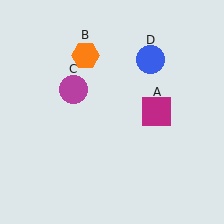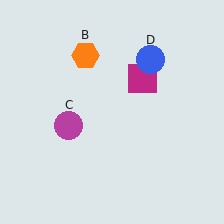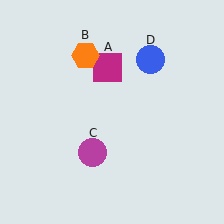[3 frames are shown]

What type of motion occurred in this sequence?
The magenta square (object A), magenta circle (object C) rotated counterclockwise around the center of the scene.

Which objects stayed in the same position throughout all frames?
Orange hexagon (object B) and blue circle (object D) remained stationary.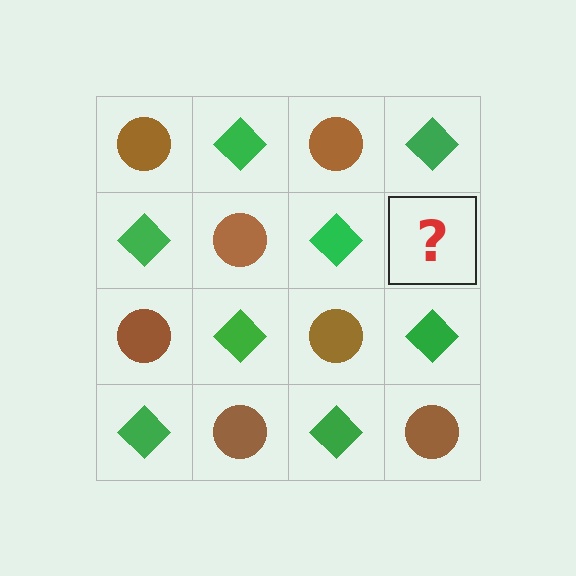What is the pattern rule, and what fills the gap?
The rule is that it alternates brown circle and green diamond in a checkerboard pattern. The gap should be filled with a brown circle.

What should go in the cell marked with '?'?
The missing cell should contain a brown circle.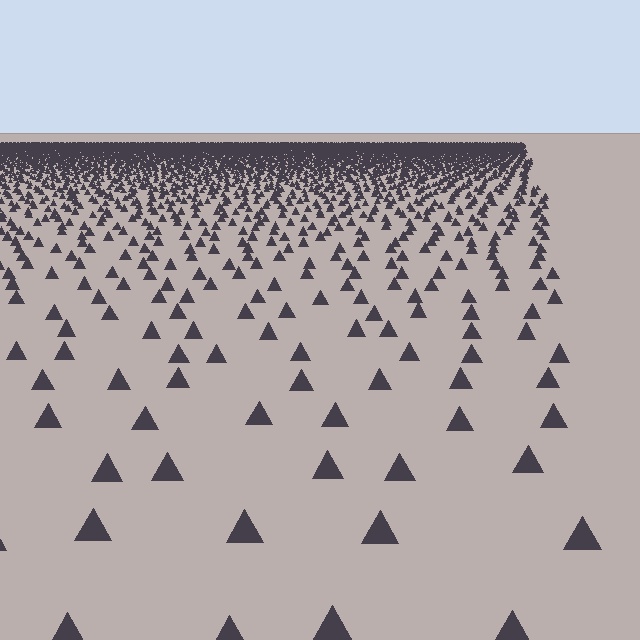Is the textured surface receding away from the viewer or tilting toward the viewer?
The surface is receding away from the viewer. Texture elements get smaller and denser toward the top.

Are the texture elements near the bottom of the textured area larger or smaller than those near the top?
Larger. Near the bottom, elements are closer to the viewer and appear at a bigger on-screen size.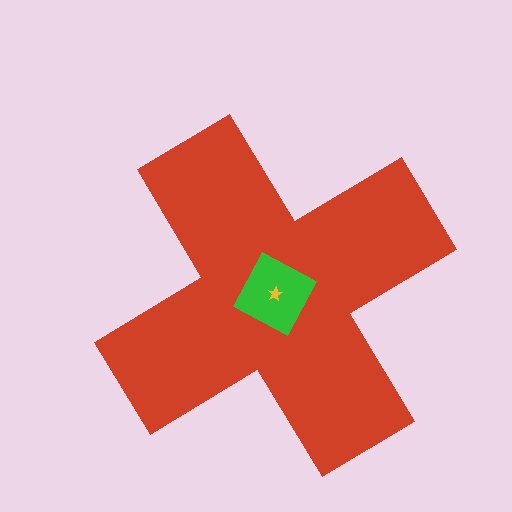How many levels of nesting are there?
3.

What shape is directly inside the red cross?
The green square.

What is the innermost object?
The yellow star.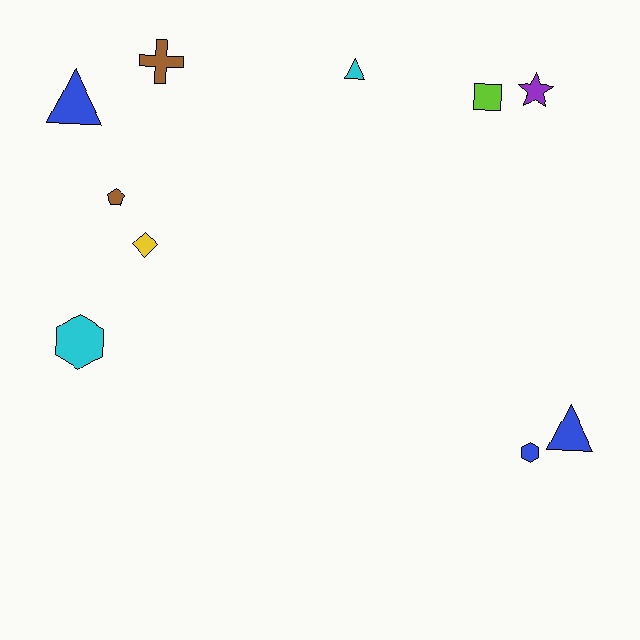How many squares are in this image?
There is 1 square.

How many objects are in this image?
There are 10 objects.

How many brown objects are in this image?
There are 2 brown objects.